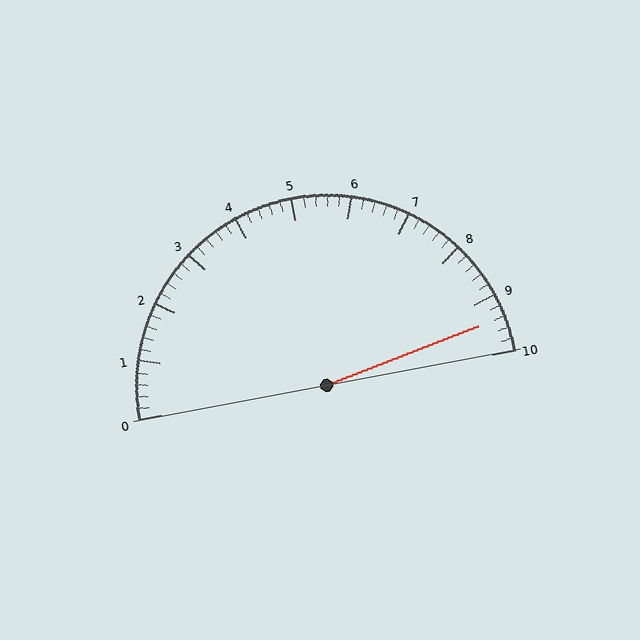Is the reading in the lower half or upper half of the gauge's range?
The reading is in the upper half of the range (0 to 10).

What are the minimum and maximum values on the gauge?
The gauge ranges from 0 to 10.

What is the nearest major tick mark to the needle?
The nearest major tick mark is 9.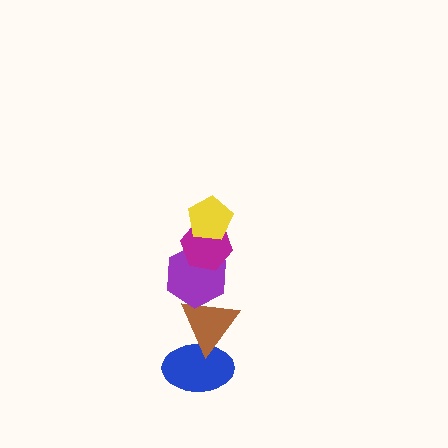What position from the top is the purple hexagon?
The purple hexagon is 3rd from the top.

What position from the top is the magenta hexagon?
The magenta hexagon is 2nd from the top.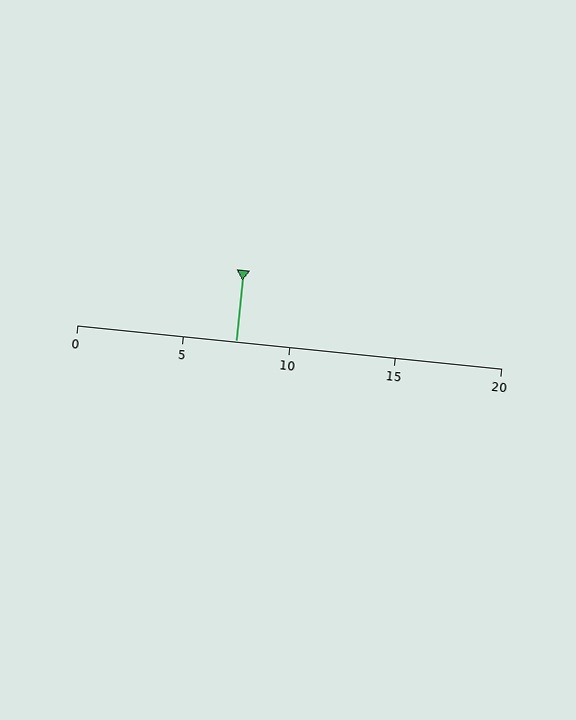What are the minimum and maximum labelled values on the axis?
The axis runs from 0 to 20.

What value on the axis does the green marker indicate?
The marker indicates approximately 7.5.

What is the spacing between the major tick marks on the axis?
The major ticks are spaced 5 apart.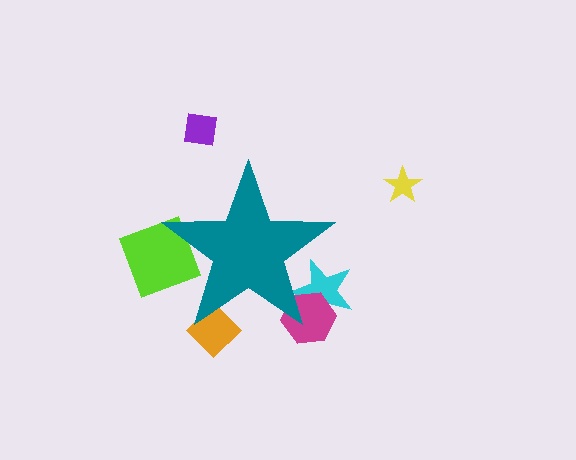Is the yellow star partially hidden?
No, the yellow star is fully visible.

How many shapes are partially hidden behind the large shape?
4 shapes are partially hidden.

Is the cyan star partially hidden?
Yes, the cyan star is partially hidden behind the teal star.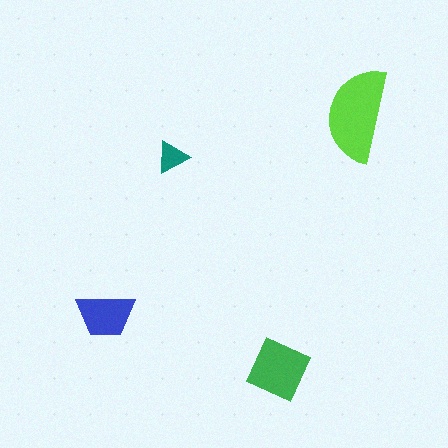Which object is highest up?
The lime semicircle is topmost.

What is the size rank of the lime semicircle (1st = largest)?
1st.